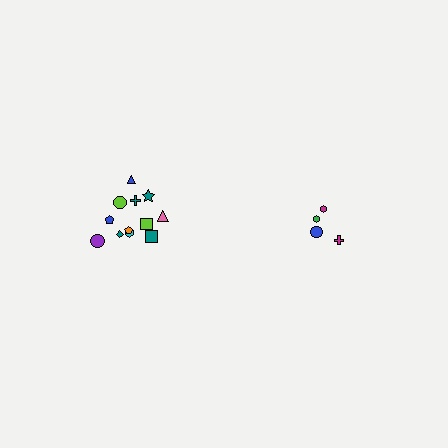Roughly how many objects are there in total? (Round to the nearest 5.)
Roughly 15 objects in total.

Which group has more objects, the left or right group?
The left group.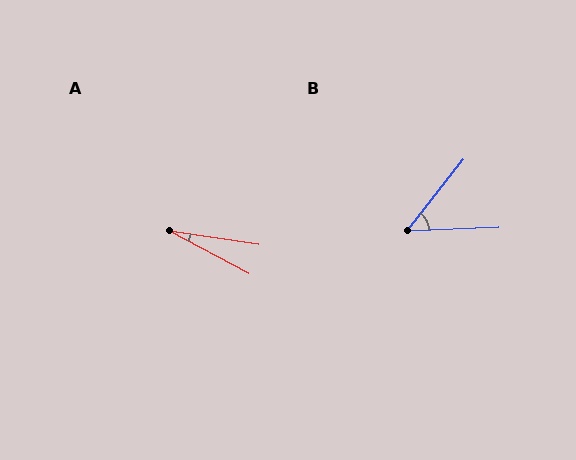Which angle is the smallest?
A, at approximately 20 degrees.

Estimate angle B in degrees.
Approximately 49 degrees.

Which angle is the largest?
B, at approximately 49 degrees.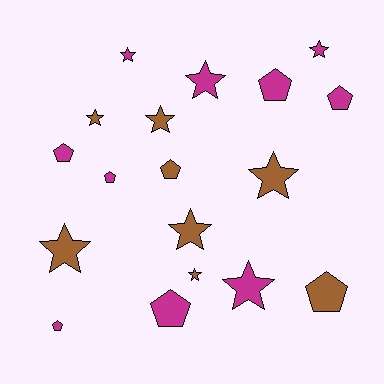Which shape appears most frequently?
Star, with 10 objects.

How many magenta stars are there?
There are 4 magenta stars.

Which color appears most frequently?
Magenta, with 10 objects.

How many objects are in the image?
There are 18 objects.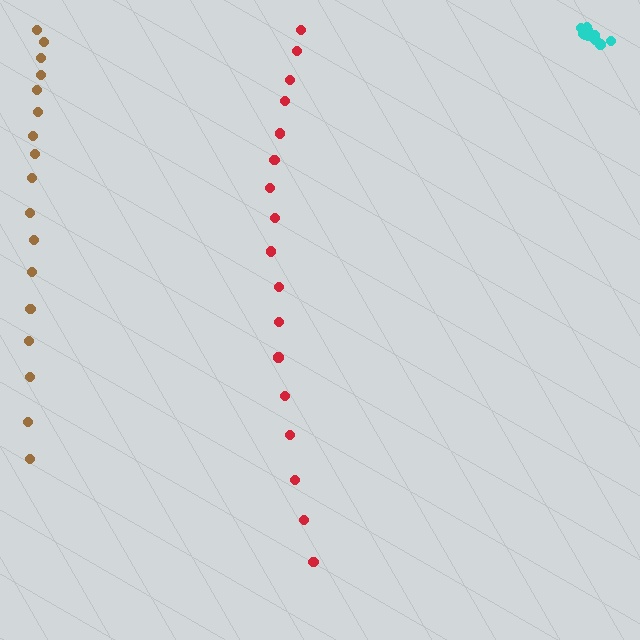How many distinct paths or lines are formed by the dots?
There are 3 distinct paths.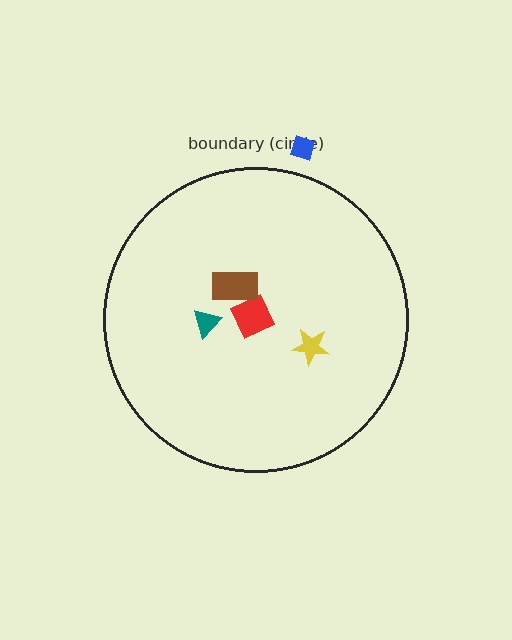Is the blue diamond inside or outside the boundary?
Outside.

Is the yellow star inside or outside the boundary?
Inside.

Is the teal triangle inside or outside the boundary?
Inside.